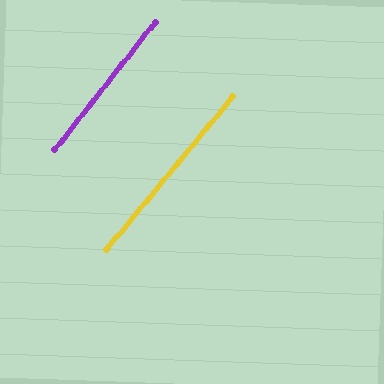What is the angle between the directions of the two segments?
Approximately 2 degrees.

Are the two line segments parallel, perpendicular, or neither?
Parallel — their directions differ by only 1.6°.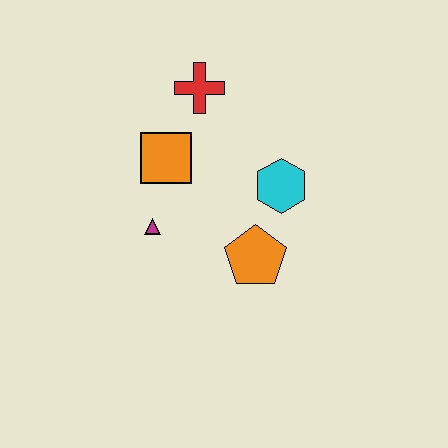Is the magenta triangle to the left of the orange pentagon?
Yes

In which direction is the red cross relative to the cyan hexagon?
The red cross is above the cyan hexagon.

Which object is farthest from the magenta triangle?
The red cross is farthest from the magenta triangle.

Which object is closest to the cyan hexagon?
The orange pentagon is closest to the cyan hexagon.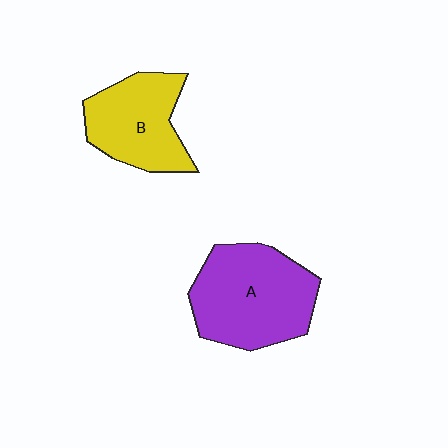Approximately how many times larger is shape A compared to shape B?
Approximately 1.3 times.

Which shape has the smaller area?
Shape B (yellow).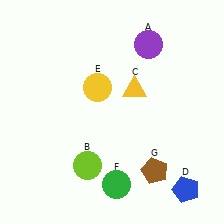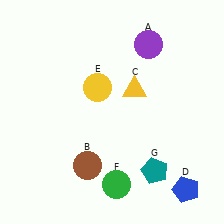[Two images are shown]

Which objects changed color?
B changed from lime to brown. G changed from brown to teal.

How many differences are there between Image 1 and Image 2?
There are 2 differences between the two images.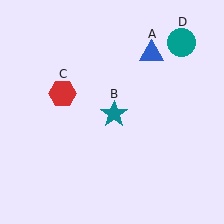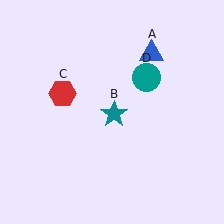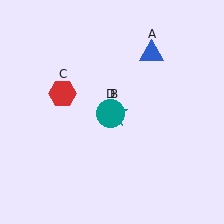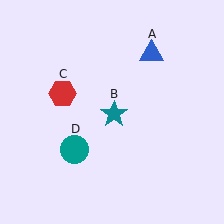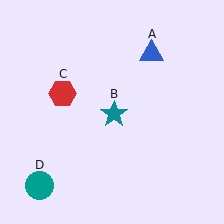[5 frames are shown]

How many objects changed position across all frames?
1 object changed position: teal circle (object D).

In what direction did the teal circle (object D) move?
The teal circle (object D) moved down and to the left.